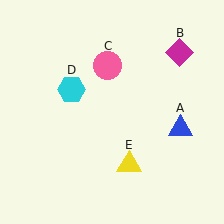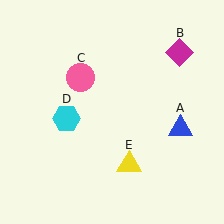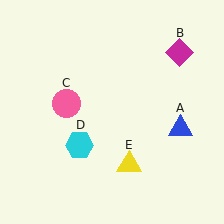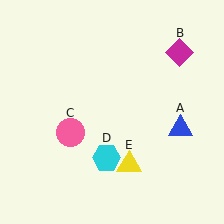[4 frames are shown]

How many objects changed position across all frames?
2 objects changed position: pink circle (object C), cyan hexagon (object D).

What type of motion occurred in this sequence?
The pink circle (object C), cyan hexagon (object D) rotated counterclockwise around the center of the scene.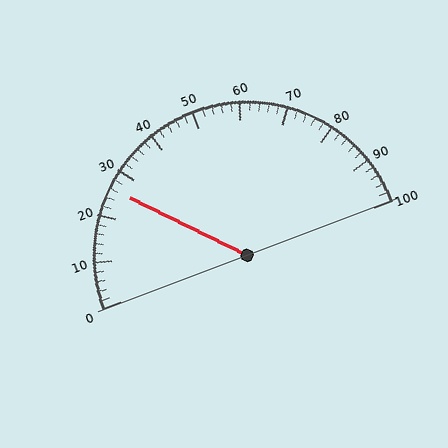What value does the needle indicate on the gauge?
The needle indicates approximately 26.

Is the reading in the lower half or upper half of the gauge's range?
The reading is in the lower half of the range (0 to 100).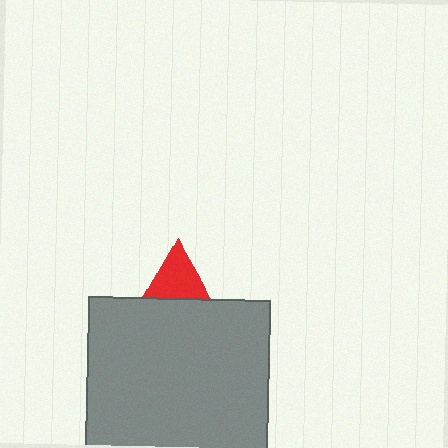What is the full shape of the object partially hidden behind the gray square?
The partially hidden object is a red triangle.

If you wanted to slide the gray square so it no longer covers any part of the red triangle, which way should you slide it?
Slide it down — that is the most direct way to separate the two shapes.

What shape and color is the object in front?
The object in front is a gray square.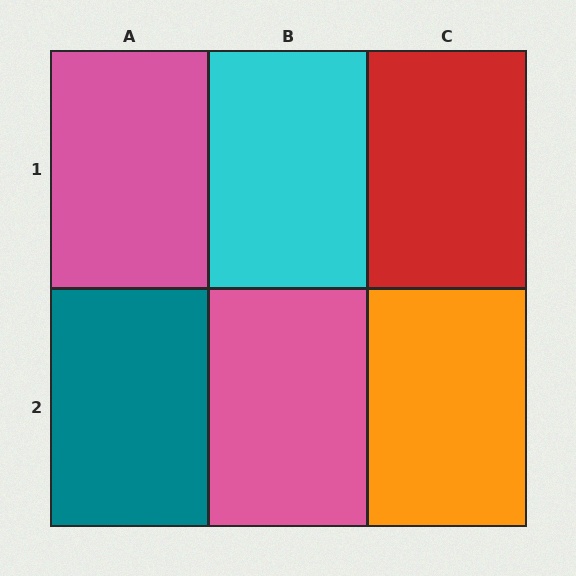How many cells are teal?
1 cell is teal.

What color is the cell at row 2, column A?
Teal.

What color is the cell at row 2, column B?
Pink.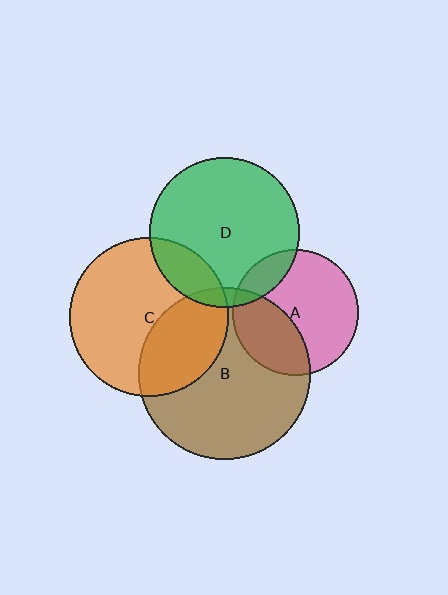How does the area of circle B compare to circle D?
Approximately 1.3 times.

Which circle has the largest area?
Circle B (brown).